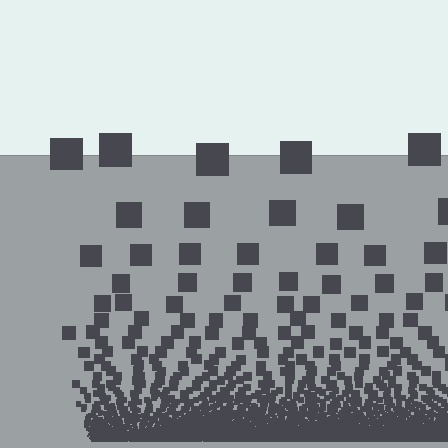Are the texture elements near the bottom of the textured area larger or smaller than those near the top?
Smaller. The gradient is inverted — elements near the bottom are smaller and denser.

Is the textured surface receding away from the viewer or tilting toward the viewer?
The surface appears to tilt toward the viewer. Texture elements get larger and sparser toward the top.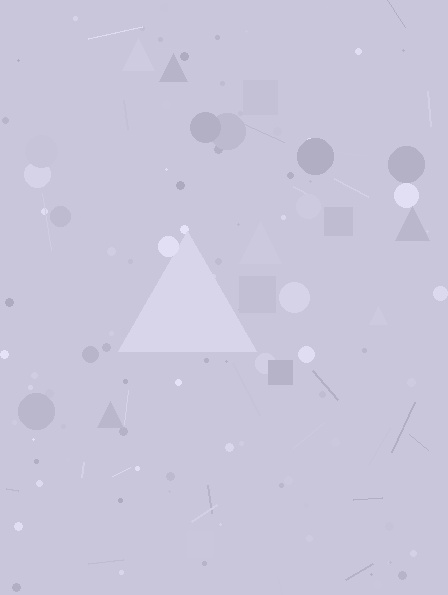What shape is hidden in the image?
A triangle is hidden in the image.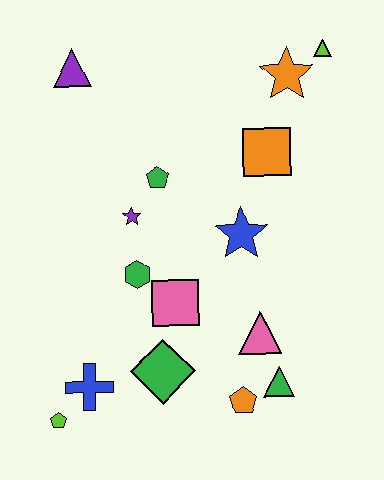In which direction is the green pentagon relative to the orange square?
The green pentagon is to the left of the orange square.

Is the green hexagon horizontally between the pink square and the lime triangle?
No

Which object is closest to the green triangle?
The orange pentagon is closest to the green triangle.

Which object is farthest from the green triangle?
The purple triangle is farthest from the green triangle.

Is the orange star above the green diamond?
Yes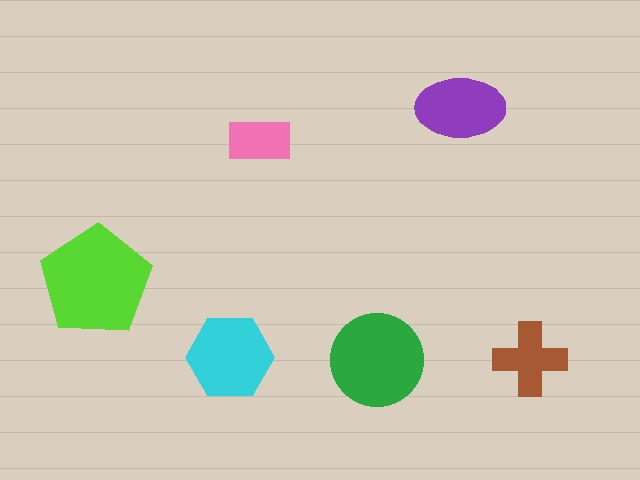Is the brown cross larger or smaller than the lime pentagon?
Smaller.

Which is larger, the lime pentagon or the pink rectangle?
The lime pentagon.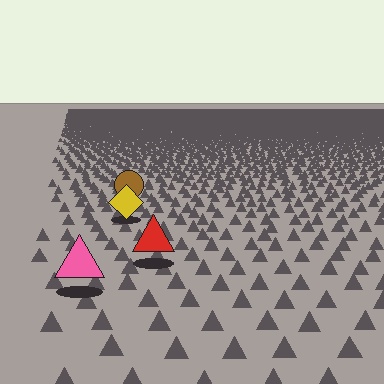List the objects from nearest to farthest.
From nearest to farthest: the pink triangle, the red triangle, the yellow diamond, the brown circle.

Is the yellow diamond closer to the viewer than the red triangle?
No. The red triangle is closer — you can tell from the texture gradient: the ground texture is coarser near it.